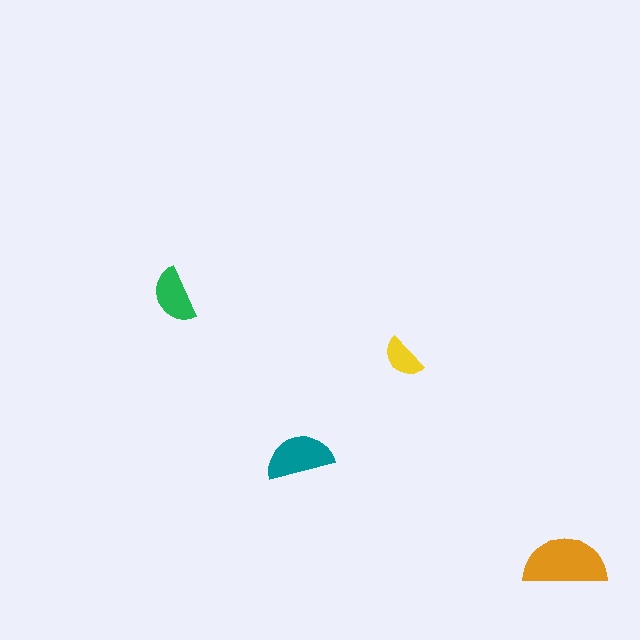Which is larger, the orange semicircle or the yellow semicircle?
The orange one.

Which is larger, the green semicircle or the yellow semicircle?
The green one.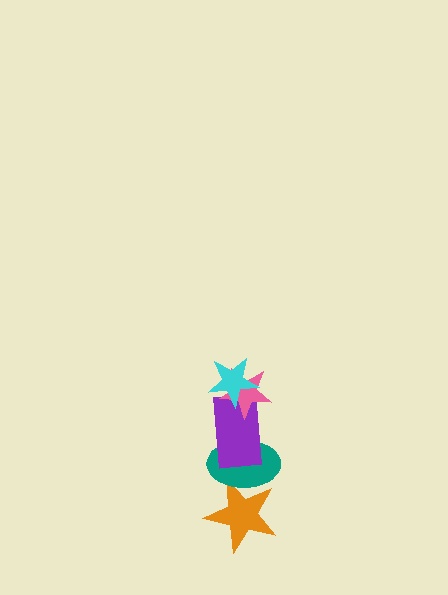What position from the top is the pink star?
The pink star is 2nd from the top.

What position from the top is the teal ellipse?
The teal ellipse is 4th from the top.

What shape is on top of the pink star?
The cyan star is on top of the pink star.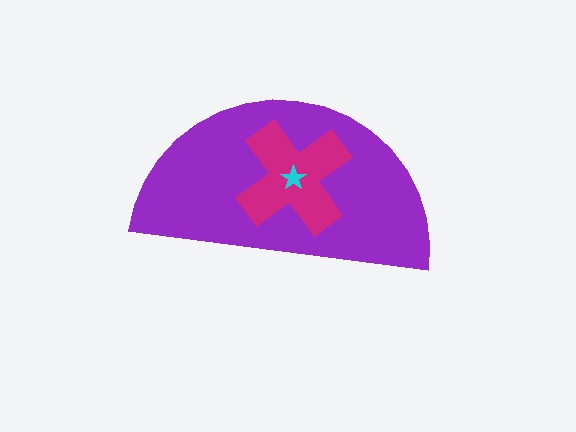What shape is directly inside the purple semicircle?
The magenta cross.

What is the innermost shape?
The cyan star.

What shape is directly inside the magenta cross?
The cyan star.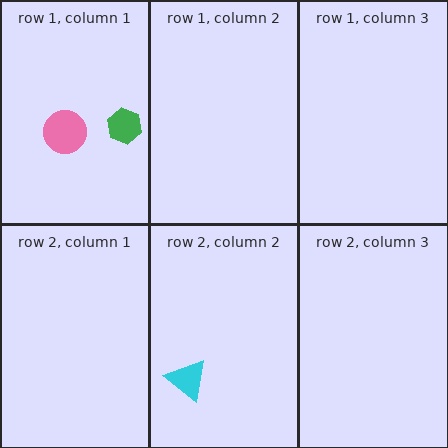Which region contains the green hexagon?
The row 1, column 1 region.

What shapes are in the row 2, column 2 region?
The cyan triangle.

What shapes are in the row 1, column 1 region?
The pink circle, the green hexagon.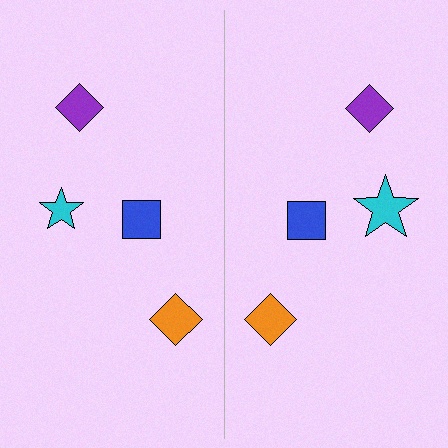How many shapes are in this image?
There are 8 shapes in this image.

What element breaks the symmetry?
The cyan star on the right side has a different size than its mirror counterpart.